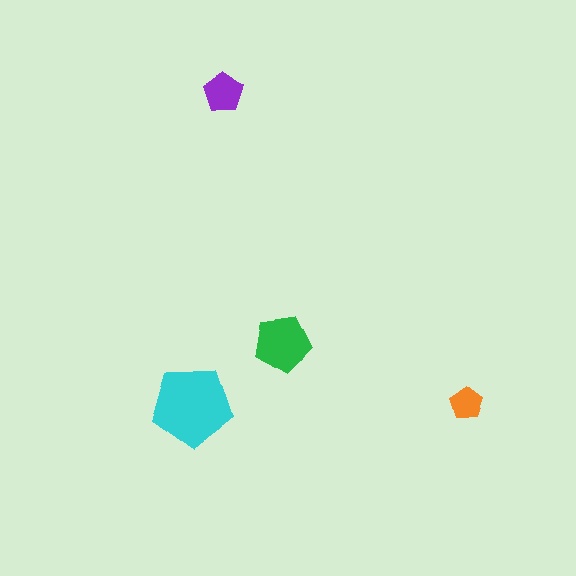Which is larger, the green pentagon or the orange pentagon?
The green one.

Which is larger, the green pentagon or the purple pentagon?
The green one.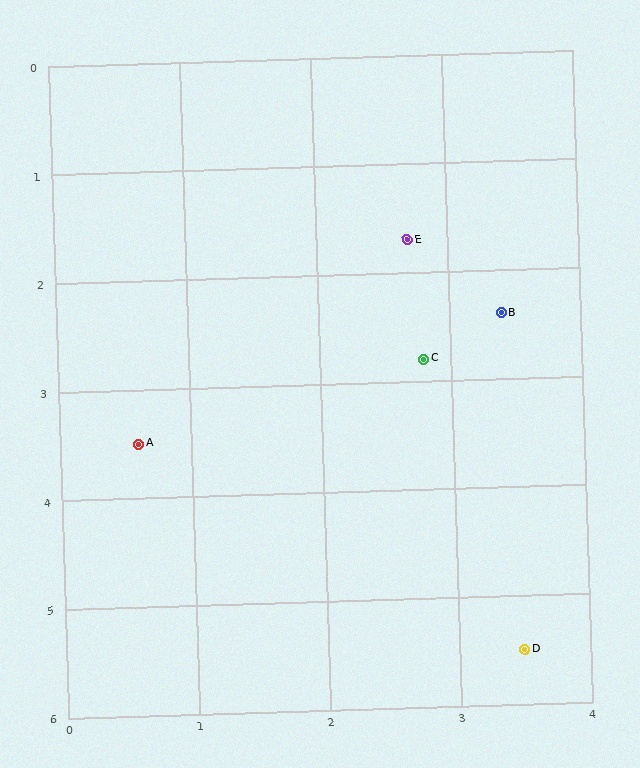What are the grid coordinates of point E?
Point E is at approximately (2.7, 1.7).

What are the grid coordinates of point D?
Point D is at approximately (3.5, 5.5).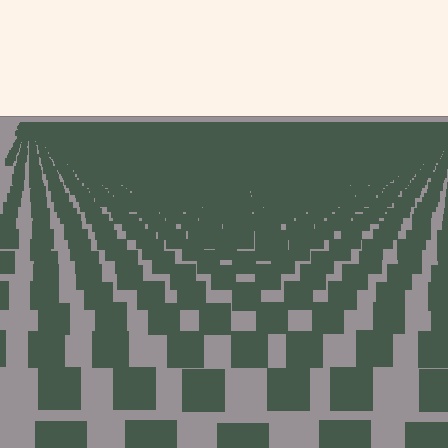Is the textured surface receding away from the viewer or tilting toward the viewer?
The surface is receding away from the viewer. Texture elements get smaller and denser toward the top.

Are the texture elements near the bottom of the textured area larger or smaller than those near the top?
Larger. Near the bottom, elements are closer to the viewer and appear at a bigger on-screen size.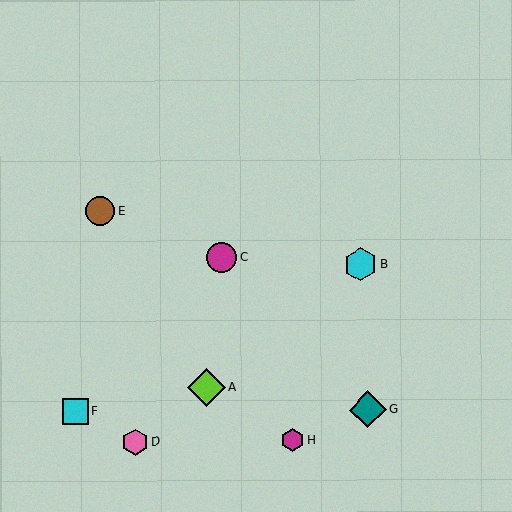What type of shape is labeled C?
Shape C is a magenta circle.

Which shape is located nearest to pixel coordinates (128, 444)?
The pink hexagon (labeled D) at (135, 442) is nearest to that location.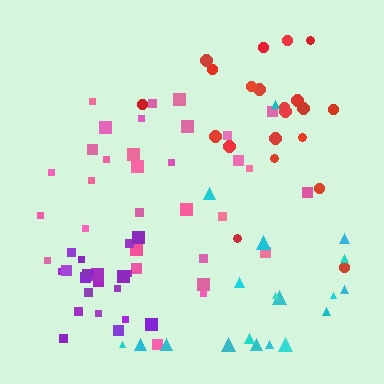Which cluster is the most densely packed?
Purple.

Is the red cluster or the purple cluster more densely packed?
Purple.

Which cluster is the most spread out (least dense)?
Cyan.